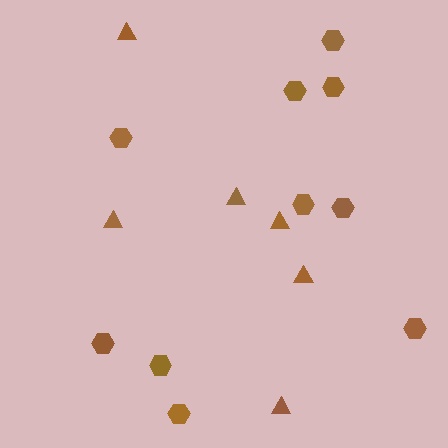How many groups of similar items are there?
There are 2 groups: one group of hexagons (10) and one group of triangles (6).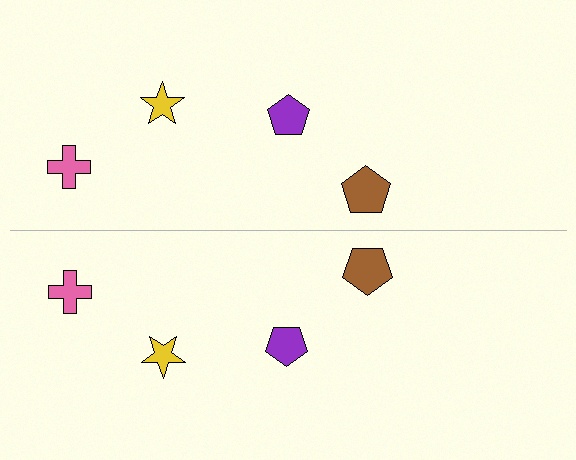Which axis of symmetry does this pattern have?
The pattern has a horizontal axis of symmetry running through the center of the image.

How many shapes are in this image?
There are 8 shapes in this image.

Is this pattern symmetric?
Yes, this pattern has bilateral (reflection) symmetry.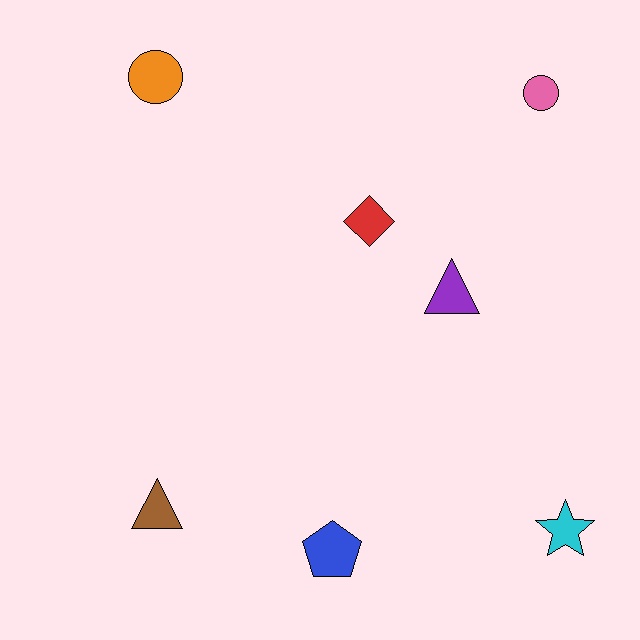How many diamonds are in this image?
There is 1 diamond.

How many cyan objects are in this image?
There is 1 cyan object.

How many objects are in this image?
There are 7 objects.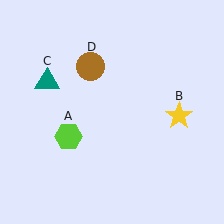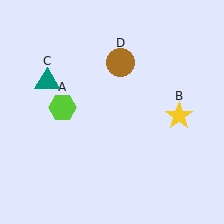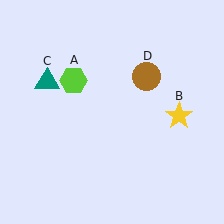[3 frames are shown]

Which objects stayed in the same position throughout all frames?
Yellow star (object B) and teal triangle (object C) remained stationary.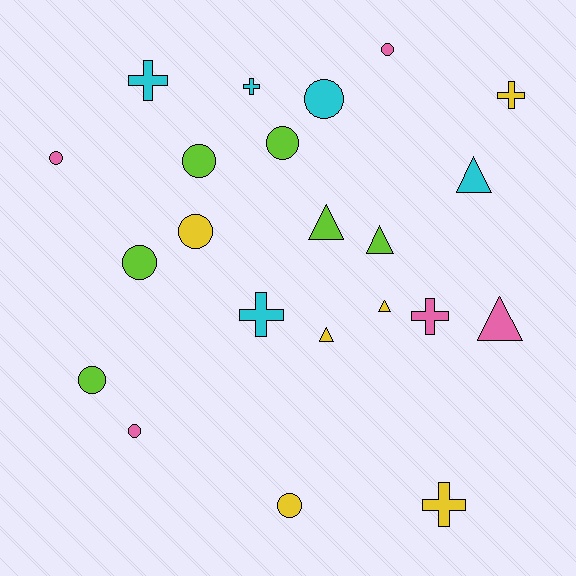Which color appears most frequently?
Lime, with 6 objects.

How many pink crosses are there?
There is 1 pink cross.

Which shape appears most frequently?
Circle, with 10 objects.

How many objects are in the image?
There are 22 objects.